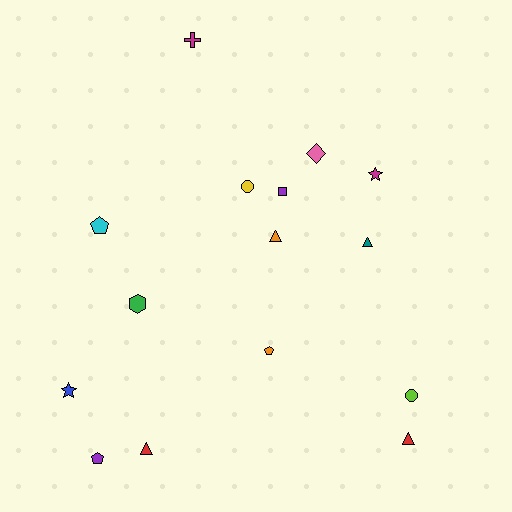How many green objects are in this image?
There is 1 green object.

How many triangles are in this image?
There are 4 triangles.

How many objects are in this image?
There are 15 objects.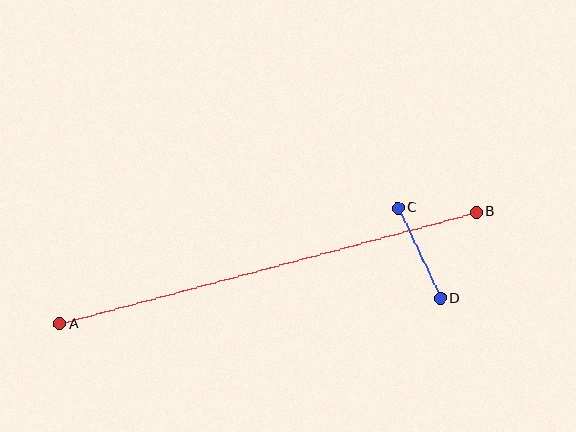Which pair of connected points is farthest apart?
Points A and B are farthest apart.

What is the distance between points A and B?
The distance is approximately 431 pixels.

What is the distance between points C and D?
The distance is approximately 100 pixels.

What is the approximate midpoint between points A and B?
The midpoint is at approximately (268, 268) pixels.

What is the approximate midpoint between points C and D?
The midpoint is at approximately (419, 253) pixels.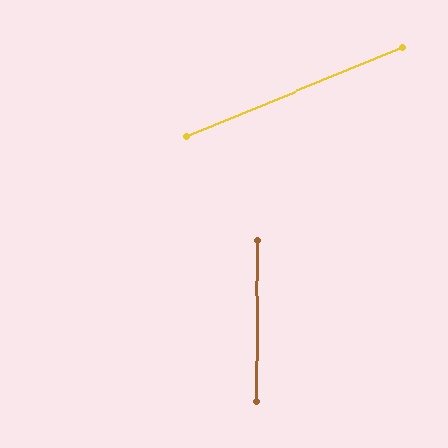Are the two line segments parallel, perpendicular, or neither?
Neither parallel nor perpendicular — they differ by about 67°.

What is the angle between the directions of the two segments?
Approximately 67 degrees.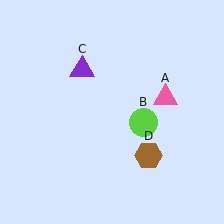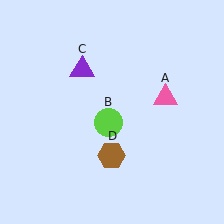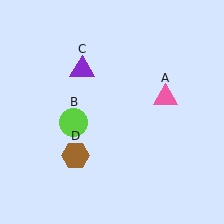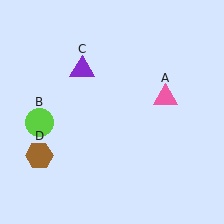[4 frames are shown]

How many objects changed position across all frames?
2 objects changed position: lime circle (object B), brown hexagon (object D).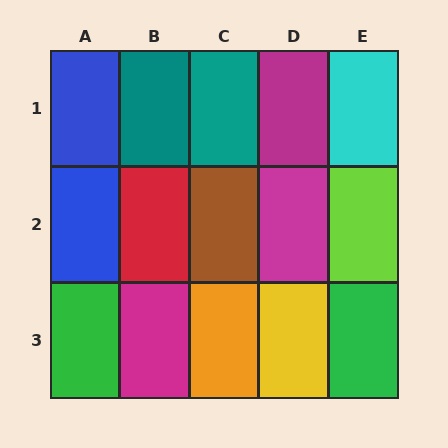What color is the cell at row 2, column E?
Lime.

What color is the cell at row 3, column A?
Green.